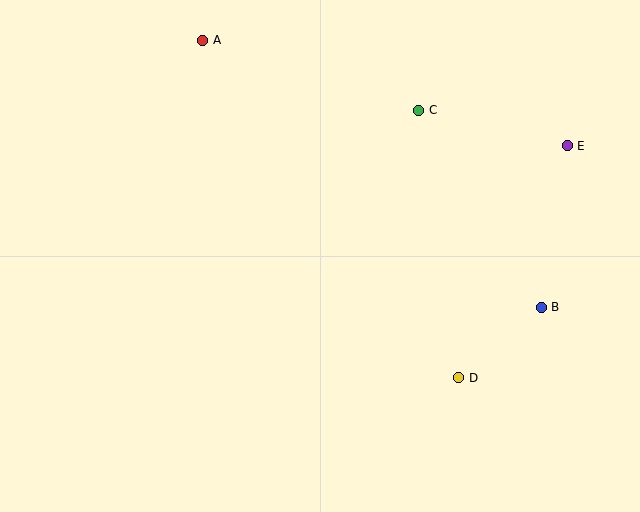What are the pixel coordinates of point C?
Point C is at (419, 110).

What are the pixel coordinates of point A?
Point A is at (203, 40).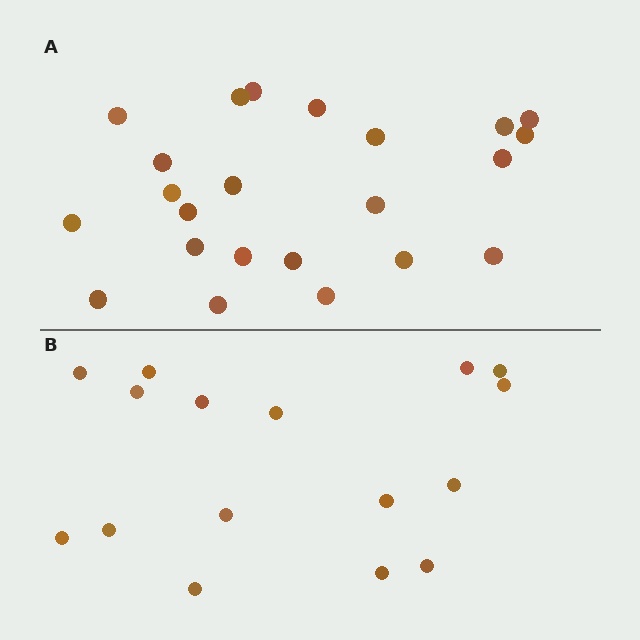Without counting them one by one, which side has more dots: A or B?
Region A (the top region) has more dots.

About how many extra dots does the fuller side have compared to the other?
Region A has roughly 8 or so more dots than region B.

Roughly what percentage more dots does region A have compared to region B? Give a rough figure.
About 45% more.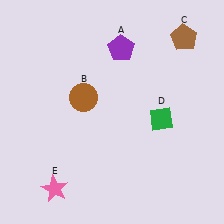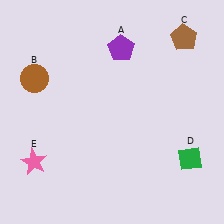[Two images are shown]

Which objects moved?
The objects that moved are: the brown circle (B), the green diamond (D), the pink star (E).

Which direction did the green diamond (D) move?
The green diamond (D) moved down.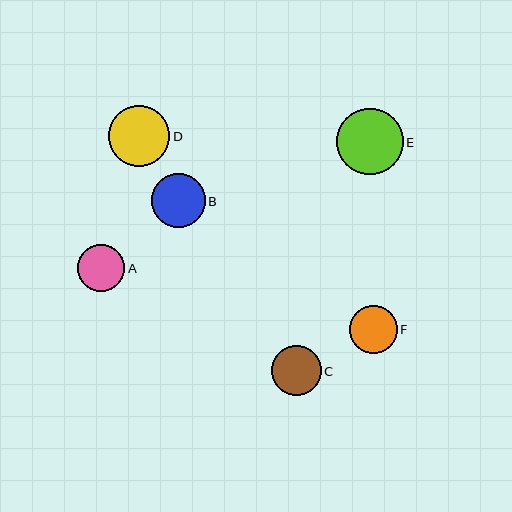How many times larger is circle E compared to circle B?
Circle E is approximately 1.2 times the size of circle B.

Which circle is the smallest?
Circle A is the smallest with a size of approximately 47 pixels.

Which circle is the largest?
Circle E is the largest with a size of approximately 67 pixels.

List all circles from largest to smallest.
From largest to smallest: E, D, B, C, F, A.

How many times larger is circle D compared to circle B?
Circle D is approximately 1.1 times the size of circle B.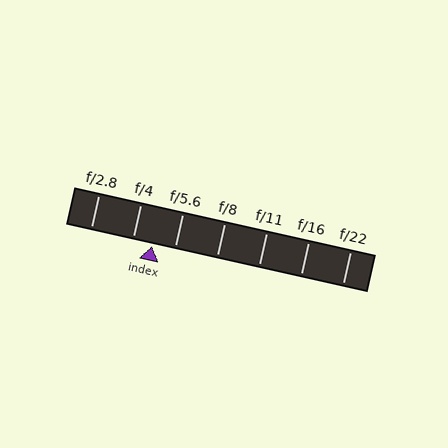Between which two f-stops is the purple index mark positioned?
The index mark is between f/4 and f/5.6.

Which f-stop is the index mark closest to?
The index mark is closest to f/4.